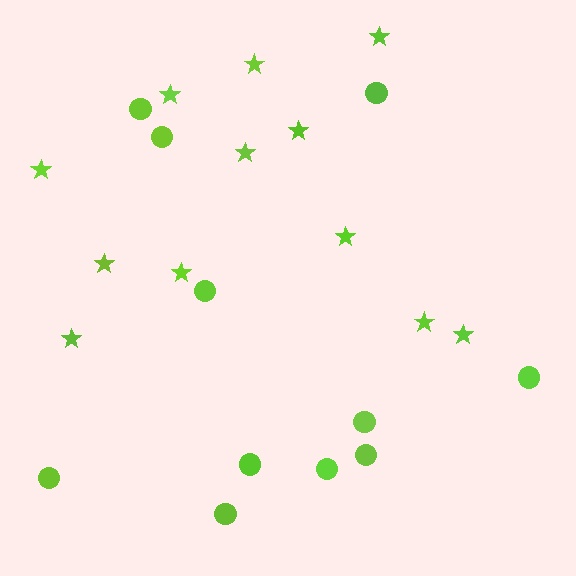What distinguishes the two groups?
There are 2 groups: one group of stars (12) and one group of circles (11).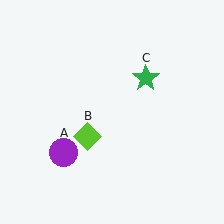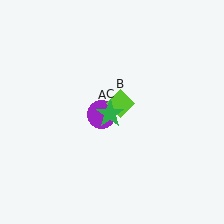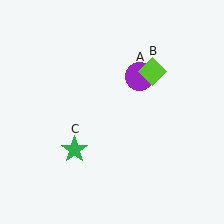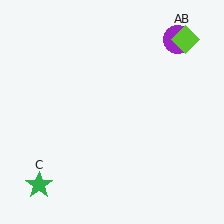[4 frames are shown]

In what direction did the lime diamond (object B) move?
The lime diamond (object B) moved up and to the right.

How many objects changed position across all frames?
3 objects changed position: purple circle (object A), lime diamond (object B), green star (object C).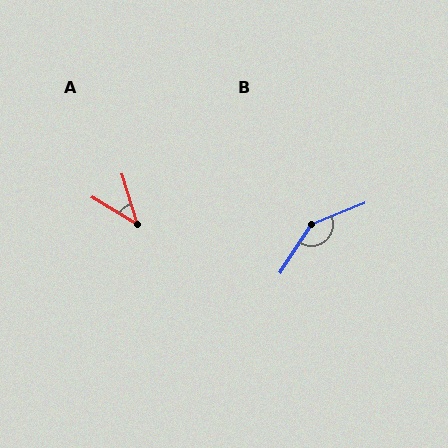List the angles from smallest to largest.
A (41°), B (145°).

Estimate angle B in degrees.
Approximately 145 degrees.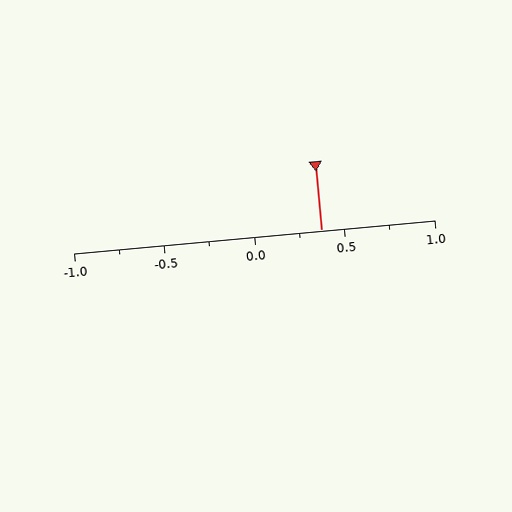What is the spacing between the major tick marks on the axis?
The major ticks are spaced 0.5 apart.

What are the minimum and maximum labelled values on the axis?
The axis runs from -1.0 to 1.0.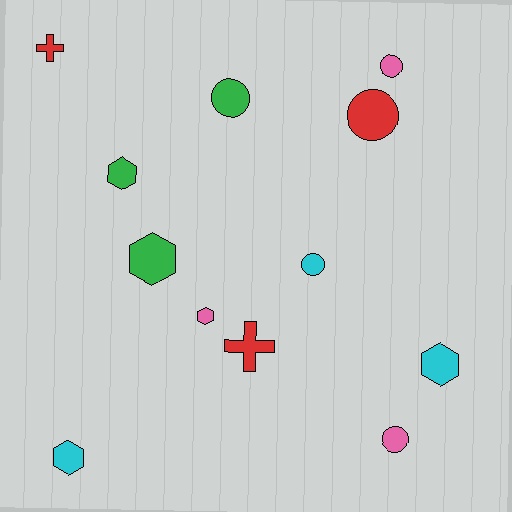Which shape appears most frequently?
Circle, with 5 objects.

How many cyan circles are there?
There is 1 cyan circle.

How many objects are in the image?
There are 12 objects.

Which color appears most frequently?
Green, with 3 objects.